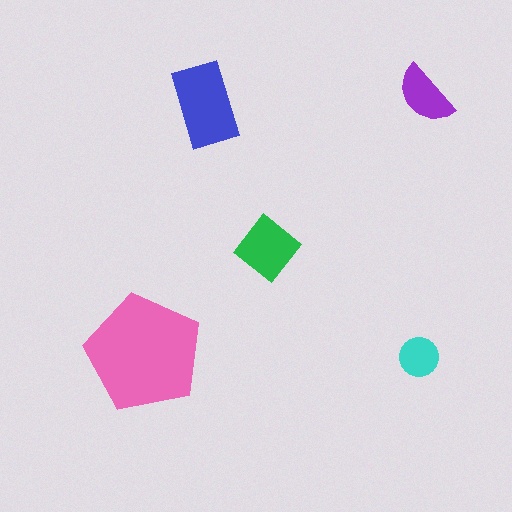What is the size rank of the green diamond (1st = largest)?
3rd.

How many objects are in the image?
There are 5 objects in the image.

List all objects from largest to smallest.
The pink pentagon, the blue rectangle, the green diamond, the purple semicircle, the cyan circle.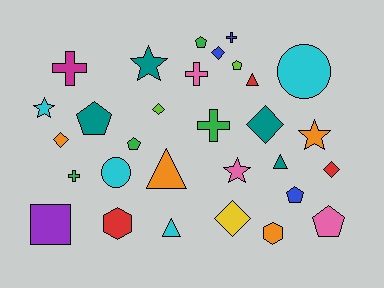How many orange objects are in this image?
There are 4 orange objects.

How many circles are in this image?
There are 2 circles.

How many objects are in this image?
There are 30 objects.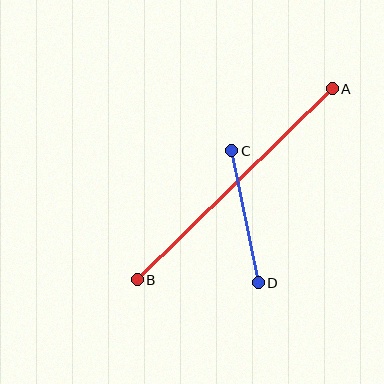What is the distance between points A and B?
The distance is approximately 273 pixels.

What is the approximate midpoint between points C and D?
The midpoint is at approximately (245, 217) pixels.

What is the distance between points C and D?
The distance is approximately 135 pixels.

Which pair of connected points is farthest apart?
Points A and B are farthest apart.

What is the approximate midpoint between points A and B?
The midpoint is at approximately (235, 184) pixels.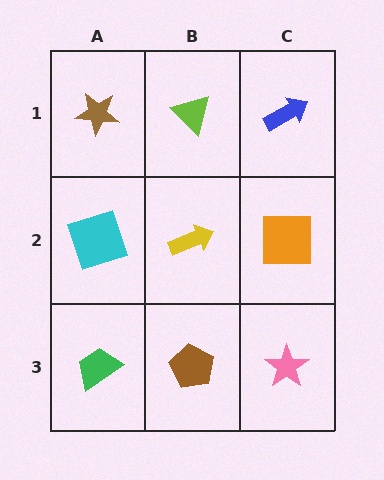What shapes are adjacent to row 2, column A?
A brown star (row 1, column A), a green trapezoid (row 3, column A), a yellow arrow (row 2, column B).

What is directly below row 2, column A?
A green trapezoid.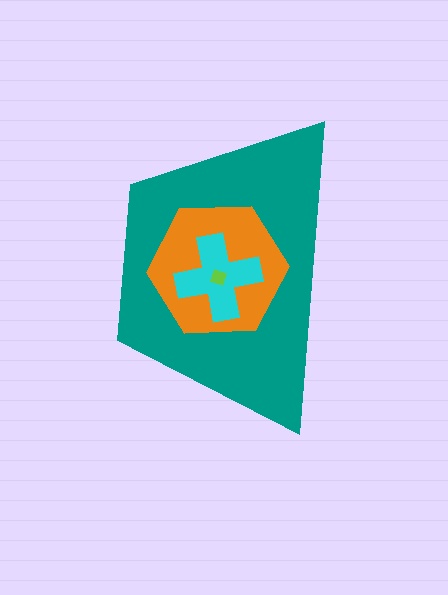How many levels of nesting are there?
4.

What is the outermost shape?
The teal trapezoid.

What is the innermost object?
The lime diamond.